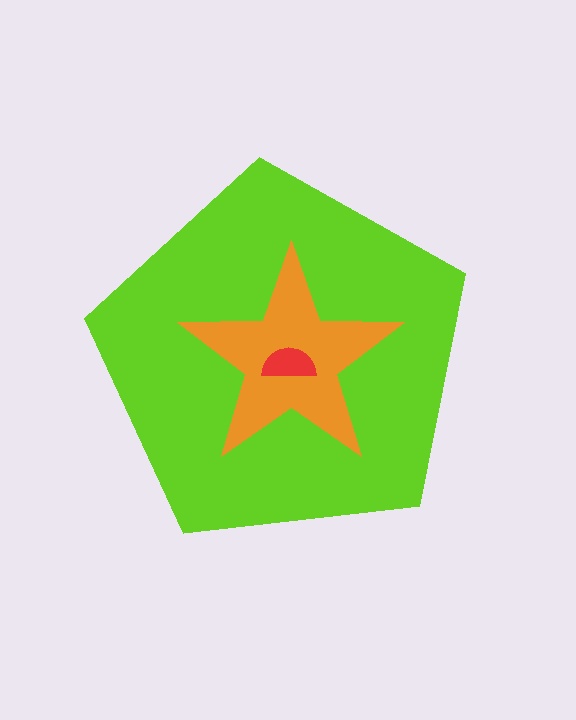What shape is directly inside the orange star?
The red semicircle.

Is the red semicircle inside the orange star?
Yes.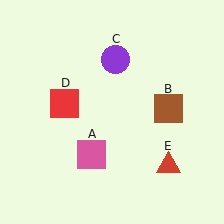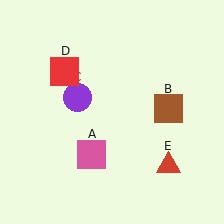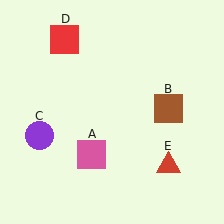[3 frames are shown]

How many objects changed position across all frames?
2 objects changed position: purple circle (object C), red square (object D).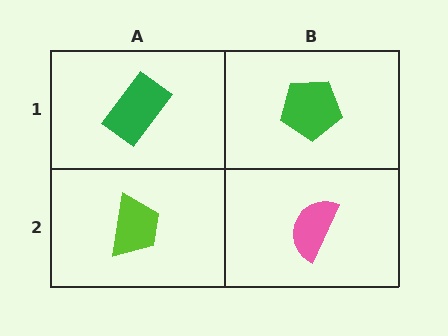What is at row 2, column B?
A pink semicircle.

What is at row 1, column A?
A green rectangle.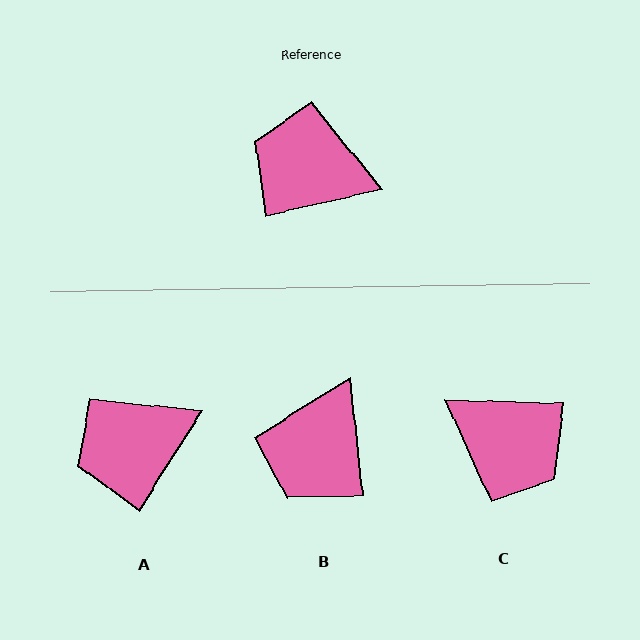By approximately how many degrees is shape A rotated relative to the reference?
Approximately 45 degrees counter-clockwise.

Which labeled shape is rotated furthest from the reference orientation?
C, about 165 degrees away.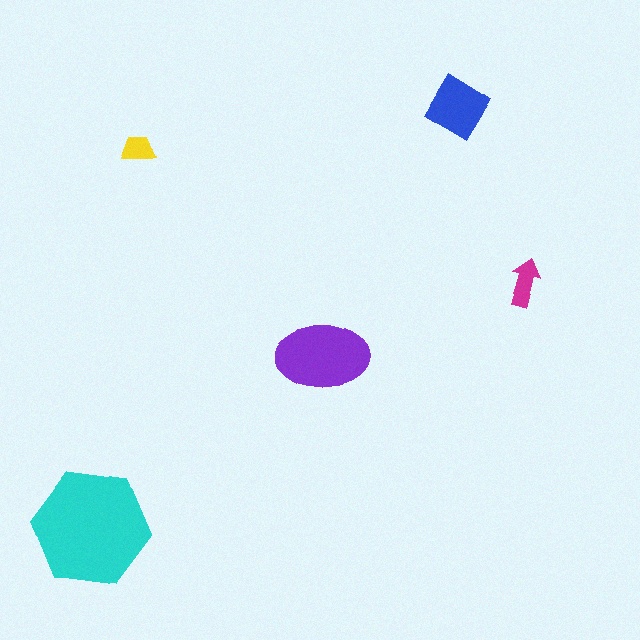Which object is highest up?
The blue diamond is topmost.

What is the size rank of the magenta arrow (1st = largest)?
4th.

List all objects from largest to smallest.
The cyan hexagon, the purple ellipse, the blue diamond, the magenta arrow, the yellow trapezoid.